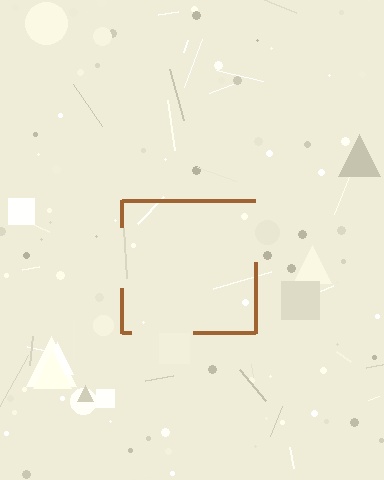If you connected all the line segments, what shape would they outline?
They would outline a square.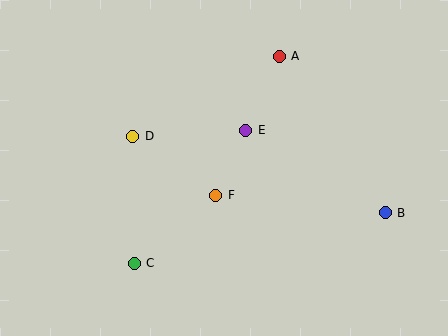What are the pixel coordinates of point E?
Point E is at (246, 130).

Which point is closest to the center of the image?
Point F at (216, 195) is closest to the center.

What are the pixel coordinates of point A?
Point A is at (279, 56).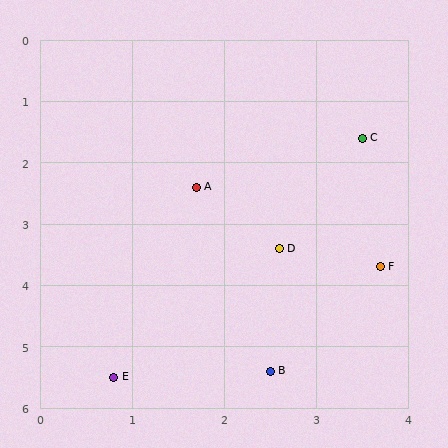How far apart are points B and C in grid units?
Points B and C are about 3.9 grid units apart.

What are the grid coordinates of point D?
Point D is at approximately (2.6, 3.4).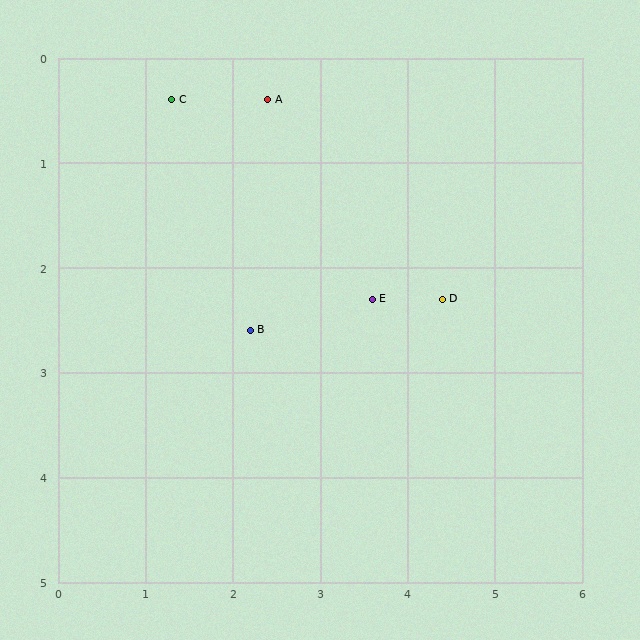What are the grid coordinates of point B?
Point B is at approximately (2.2, 2.6).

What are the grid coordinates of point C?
Point C is at approximately (1.3, 0.4).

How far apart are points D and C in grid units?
Points D and C are about 3.6 grid units apart.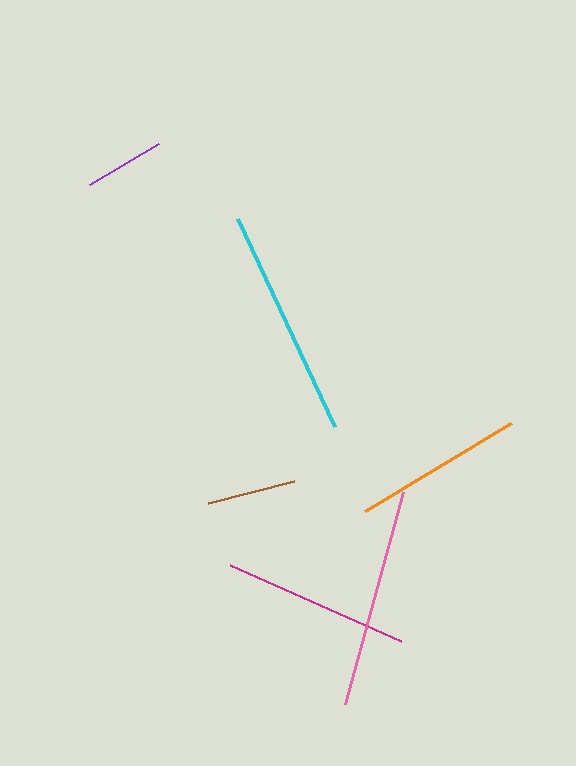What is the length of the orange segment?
The orange segment is approximately 170 pixels long.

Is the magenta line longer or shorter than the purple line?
The magenta line is longer than the purple line.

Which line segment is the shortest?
The purple line is the shortest at approximately 80 pixels.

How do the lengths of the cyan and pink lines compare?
The cyan and pink lines are approximately the same length.